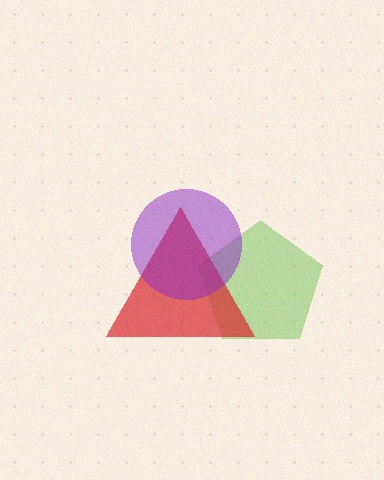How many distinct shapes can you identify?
There are 3 distinct shapes: a lime pentagon, a red triangle, a purple circle.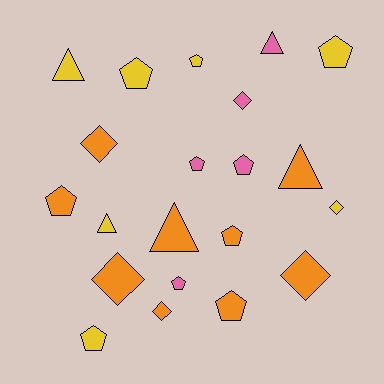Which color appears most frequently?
Orange, with 9 objects.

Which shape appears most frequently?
Pentagon, with 10 objects.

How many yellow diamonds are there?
There is 1 yellow diamond.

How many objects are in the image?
There are 21 objects.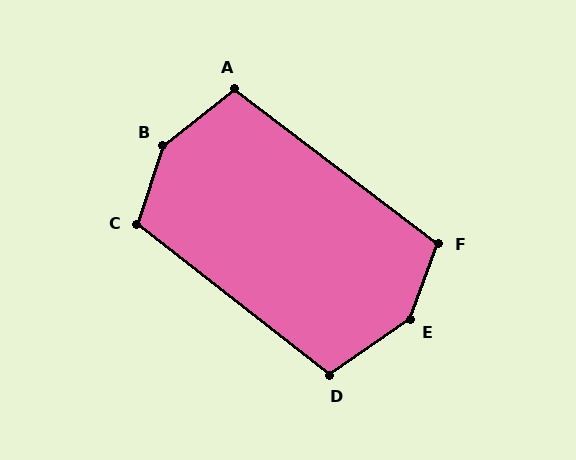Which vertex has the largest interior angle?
B, at approximately 146 degrees.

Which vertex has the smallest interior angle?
A, at approximately 104 degrees.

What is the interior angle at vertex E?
Approximately 145 degrees (obtuse).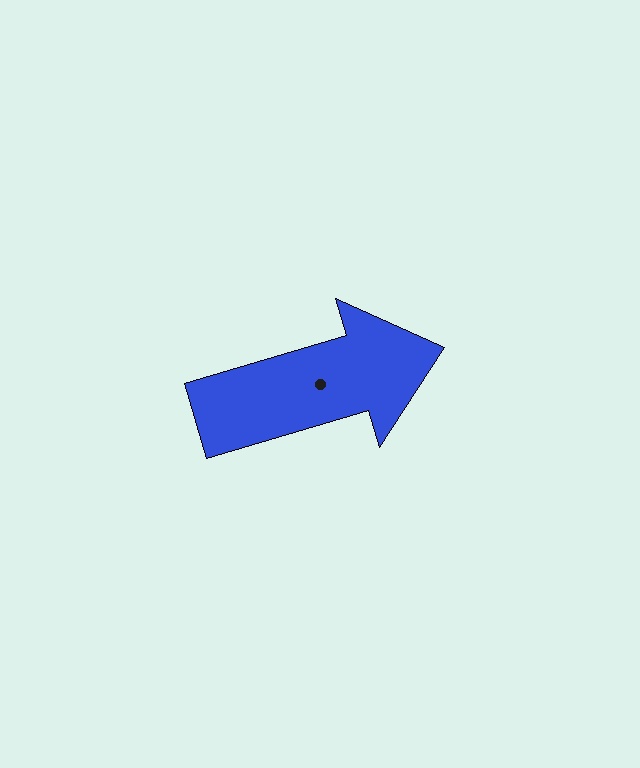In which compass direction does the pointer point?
East.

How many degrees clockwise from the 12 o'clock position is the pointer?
Approximately 74 degrees.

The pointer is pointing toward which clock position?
Roughly 2 o'clock.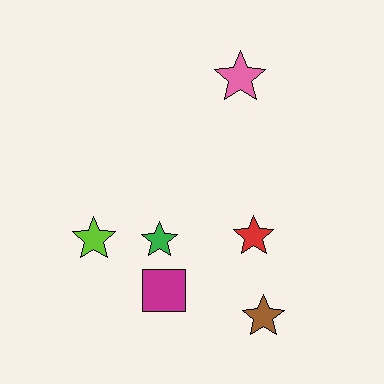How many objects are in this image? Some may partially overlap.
There are 6 objects.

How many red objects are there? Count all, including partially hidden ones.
There is 1 red object.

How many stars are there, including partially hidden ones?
There are 5 stars.